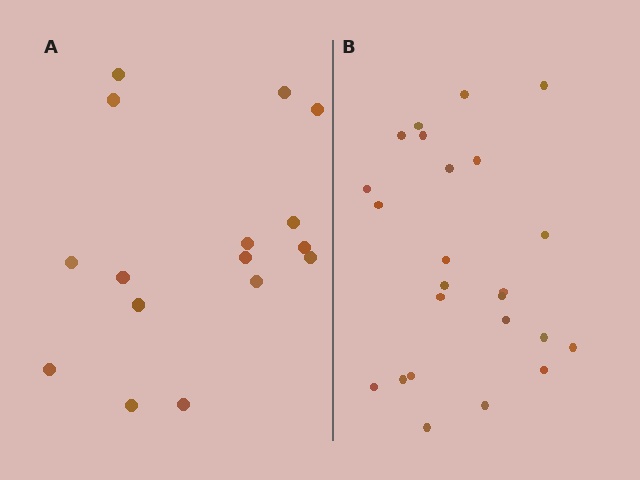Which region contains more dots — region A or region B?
Region B (the right region) has more dots.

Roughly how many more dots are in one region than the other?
Region B has roughly 8 or so more dots than region A.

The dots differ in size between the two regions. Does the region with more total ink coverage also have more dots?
No. Region A has more total ink coverage because its dots are larger, but region B actually contains more individual dots. Total area can be misleading — the number of items is what matters here.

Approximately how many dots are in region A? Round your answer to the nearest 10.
About 20 dots. (The exact count is 16, which rounds to 20.)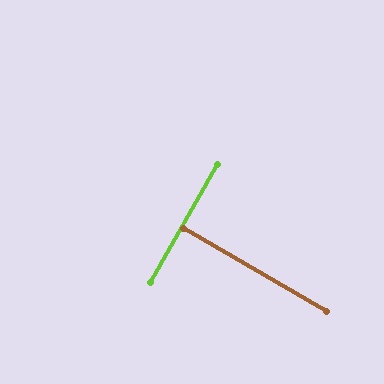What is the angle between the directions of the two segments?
Approximately 90 degrees.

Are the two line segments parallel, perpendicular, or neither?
Perpendicular — they meet at approximately 90°.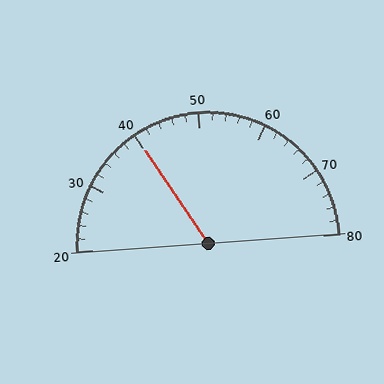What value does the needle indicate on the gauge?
The needle indicates approximately 40.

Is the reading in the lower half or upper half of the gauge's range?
The reading is in the lower half of the range (20 to 80).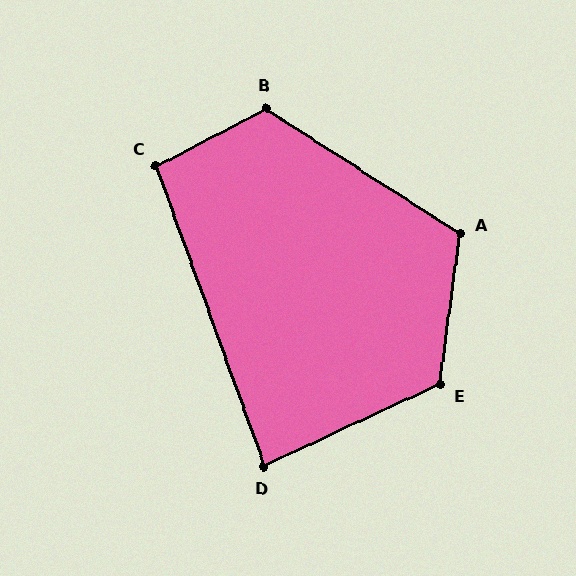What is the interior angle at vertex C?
Approximately 97 degrees (obtuse).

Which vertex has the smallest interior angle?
D, at approximately 85 degrees.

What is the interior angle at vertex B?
Approximately 120 degrees (obtuse).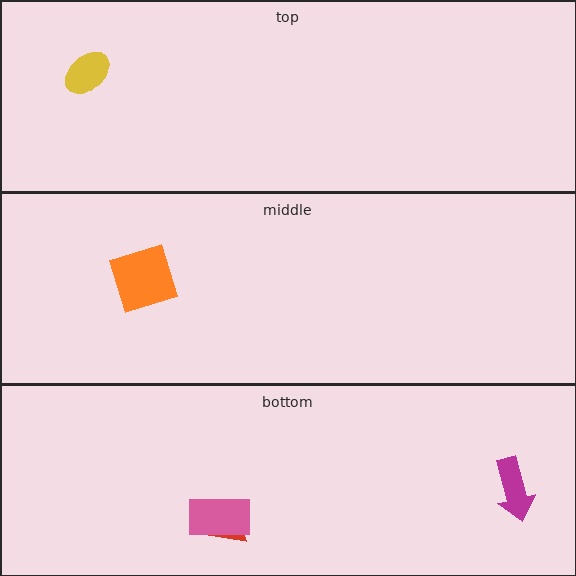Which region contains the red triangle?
The bottom region.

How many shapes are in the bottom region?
3.